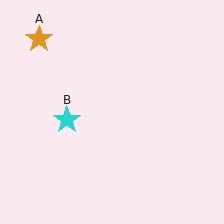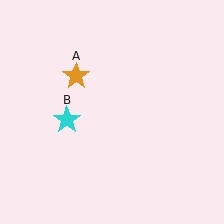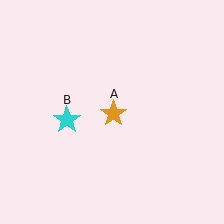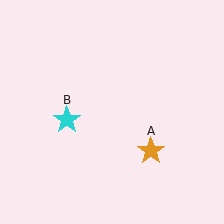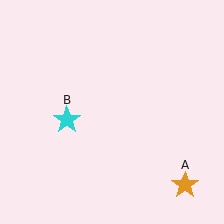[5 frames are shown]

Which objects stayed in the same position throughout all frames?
Cyan star (object B) remained stationary.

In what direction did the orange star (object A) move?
The orange star (object A) moved down and to the right.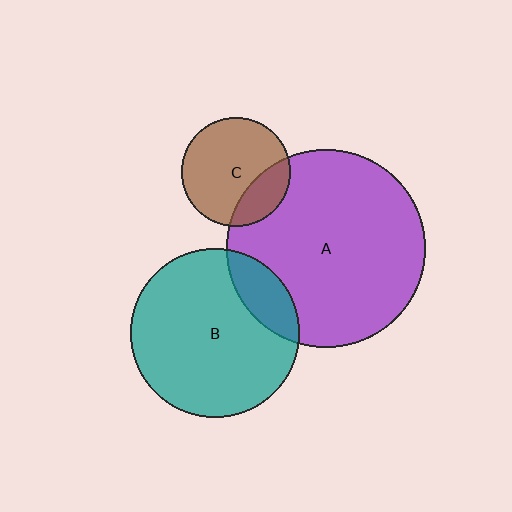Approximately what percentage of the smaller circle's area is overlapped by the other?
Approximately 15%.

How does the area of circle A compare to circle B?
Approximately 1.4 times.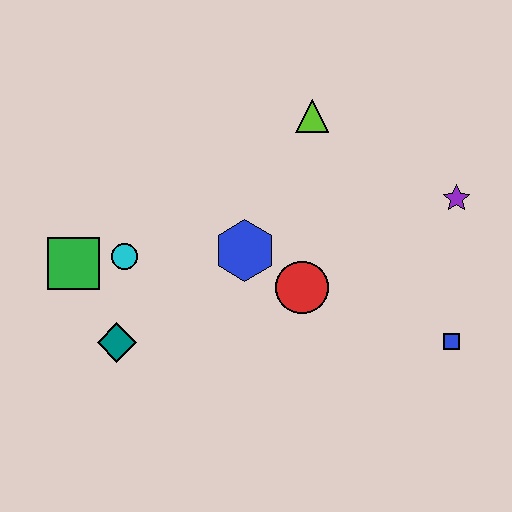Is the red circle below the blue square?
No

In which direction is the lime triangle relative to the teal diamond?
The lime triangle is above the teal diamond.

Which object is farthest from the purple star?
The green square is farthest from the purple star.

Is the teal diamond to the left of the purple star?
Yes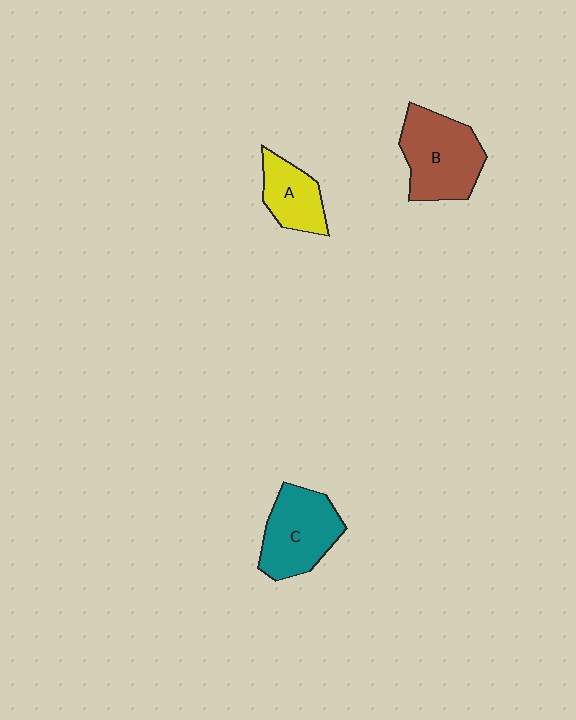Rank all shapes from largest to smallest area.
From largest to smallest: B (brown), C (teal), A (yellow).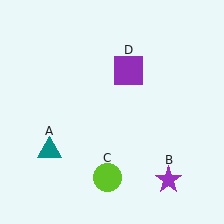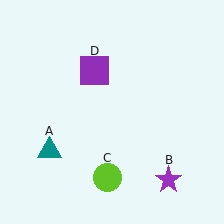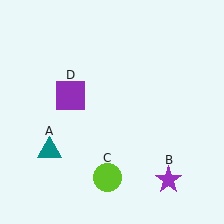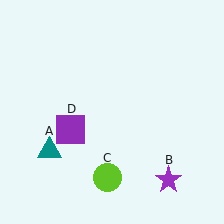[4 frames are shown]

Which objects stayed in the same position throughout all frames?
Teal triangle (object A) and purple star (object B) and lime circle (object C) remained stationary.